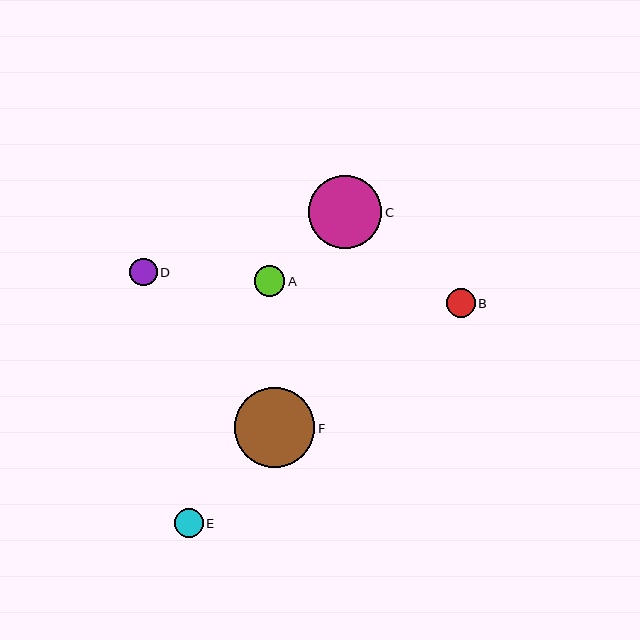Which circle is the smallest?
Circle D is the smallest with a size of approximately 27 pixels.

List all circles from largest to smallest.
From largest to smallest: F, C, A, B, E, D.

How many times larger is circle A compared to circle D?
Circle A is approximately 1.1 times the size of circle D.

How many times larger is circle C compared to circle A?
Circle C is approximately 2.4 times the size of circle A.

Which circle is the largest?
Circle F is the largest with a size of approximately 80 pixels.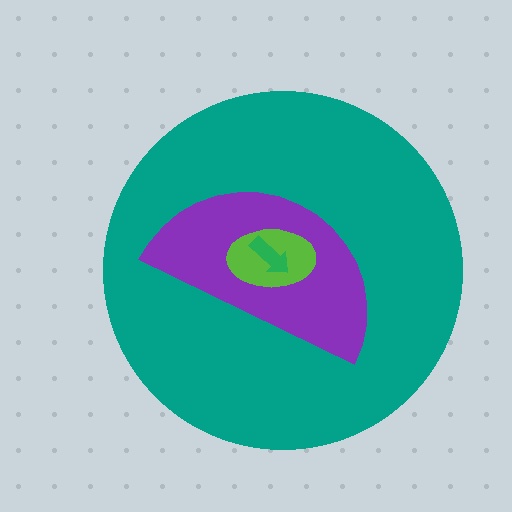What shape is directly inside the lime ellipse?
The green arrow.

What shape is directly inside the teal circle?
The purple semicircle.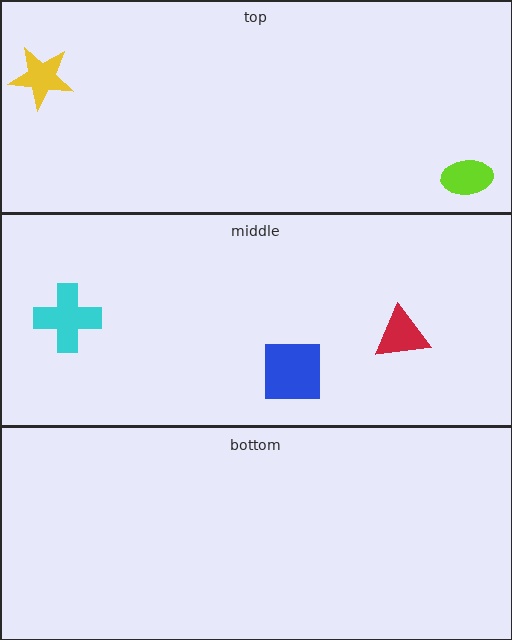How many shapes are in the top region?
2.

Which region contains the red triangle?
The middle region.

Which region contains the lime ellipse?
The top region.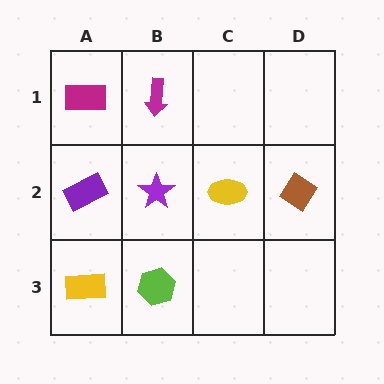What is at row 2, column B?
A purple star.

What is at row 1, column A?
A magenta rectangle.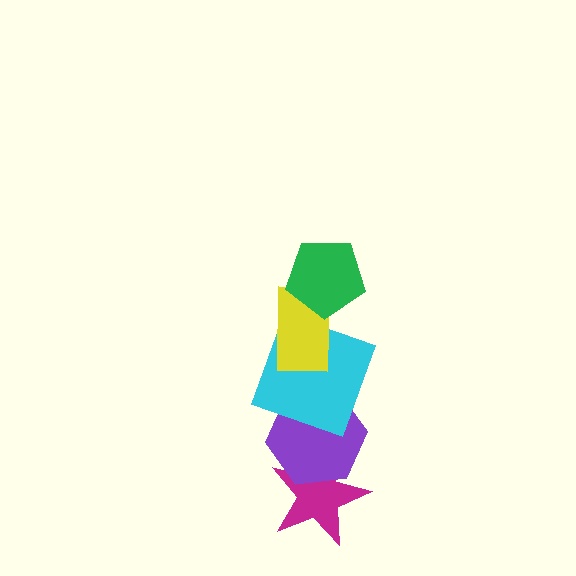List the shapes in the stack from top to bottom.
From top to bottom: the green pentagon, the yellow rectangle, the cyan square, the purple hexagon, the magenta star.